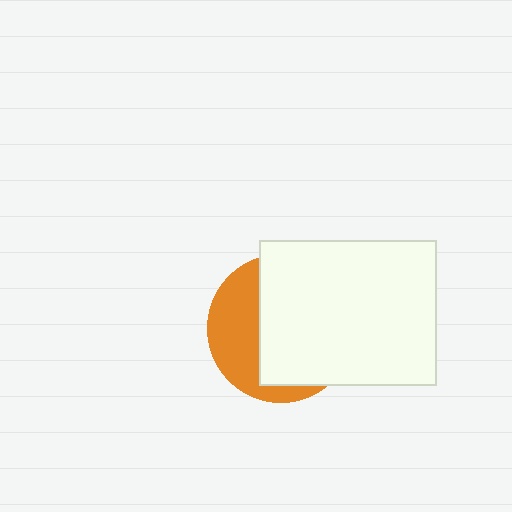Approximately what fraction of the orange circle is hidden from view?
Roughly 63% of the orange circle is hidden behind the white rectangle.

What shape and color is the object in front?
The object in front is a white rectangle.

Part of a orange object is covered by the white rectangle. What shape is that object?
It is a circle.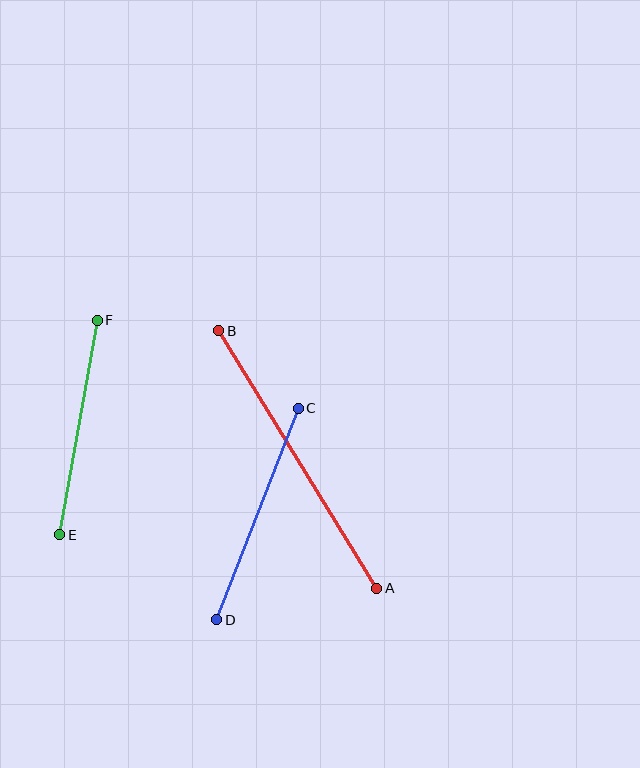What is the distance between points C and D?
The distance is approximately 227 pixels.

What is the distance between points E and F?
The distance is approximately 218 pixels.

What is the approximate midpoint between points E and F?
The midpoint is at approximately (78, 427) pixels.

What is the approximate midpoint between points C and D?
The midpoint is at approximately (257, 514) pixels.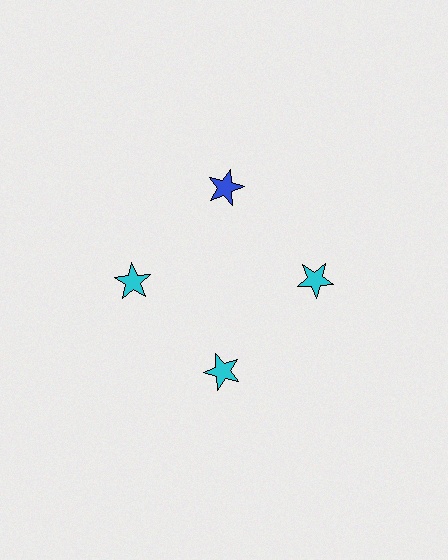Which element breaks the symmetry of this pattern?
The blue star at roughly the 12 o'clock position breaks the symmetry. All other shapes are cyan stars.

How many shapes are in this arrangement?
There are 4 shapes arranged in a ring pattern.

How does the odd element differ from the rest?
It has a different color: blue instead of cyan.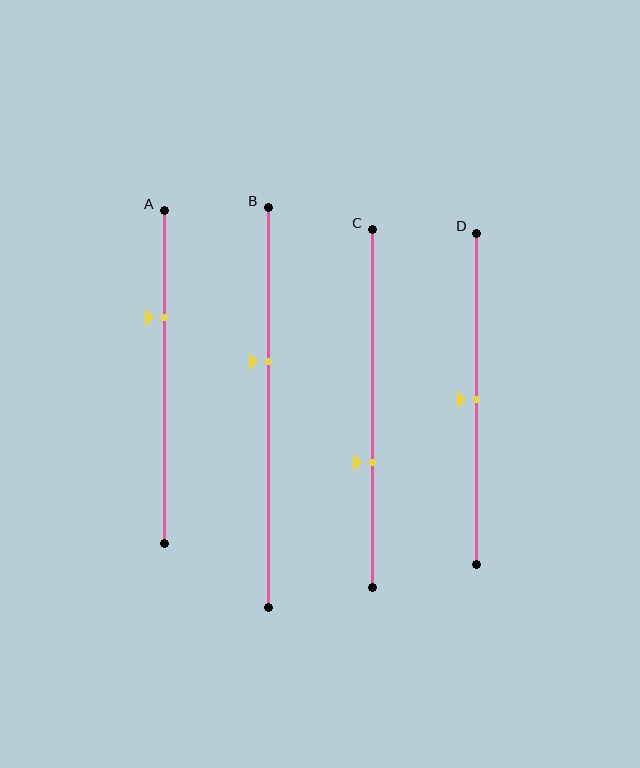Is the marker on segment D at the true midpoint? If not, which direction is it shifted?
Yes, the marker on segment D is at the true midpoint.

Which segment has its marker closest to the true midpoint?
Segment D has its marker closest to the true midpoint.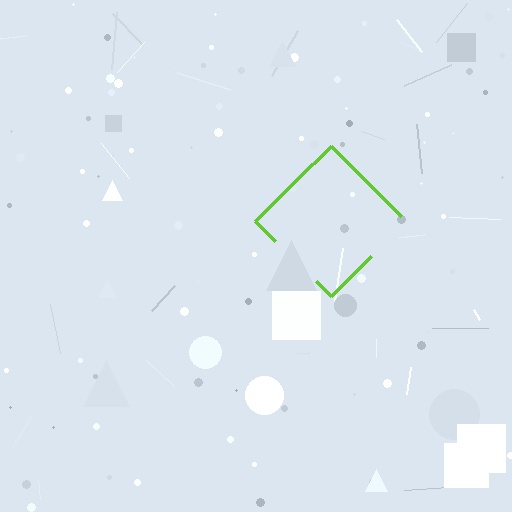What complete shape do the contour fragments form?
The contour fragments form a diamond.